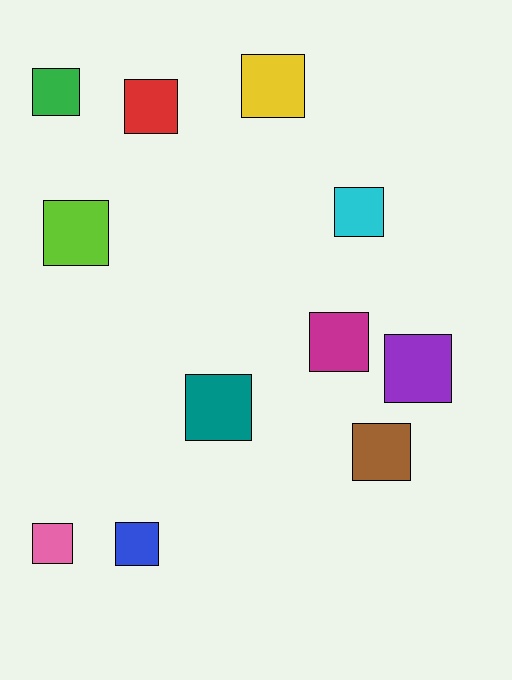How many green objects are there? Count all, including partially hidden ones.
There is 1 green object.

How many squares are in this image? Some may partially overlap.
There are 11 squares.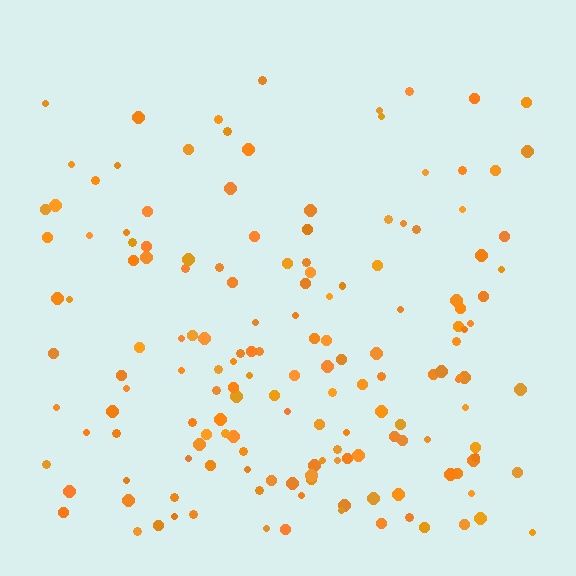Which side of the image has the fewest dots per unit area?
The top.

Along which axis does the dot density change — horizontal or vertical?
Vertical.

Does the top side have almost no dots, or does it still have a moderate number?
Still a moderate number, just noticeably fewer than the bottom.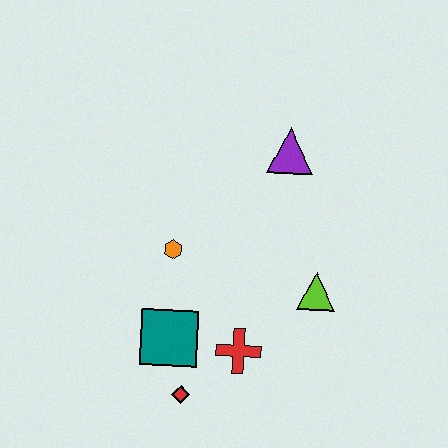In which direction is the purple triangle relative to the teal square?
The purple triangle is above the teal square.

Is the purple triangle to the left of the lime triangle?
Yes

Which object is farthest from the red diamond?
The purple triangle is farthest from the red diamond.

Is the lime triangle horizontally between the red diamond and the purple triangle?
No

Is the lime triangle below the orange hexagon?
Yes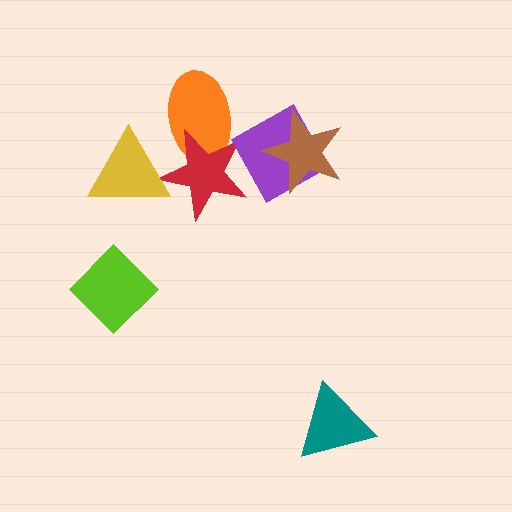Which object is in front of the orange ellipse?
The red star is in front of the orange ellipse.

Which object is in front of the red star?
The yellow triangle is in front of the red star.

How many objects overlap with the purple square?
1 object overlaps with the purple square.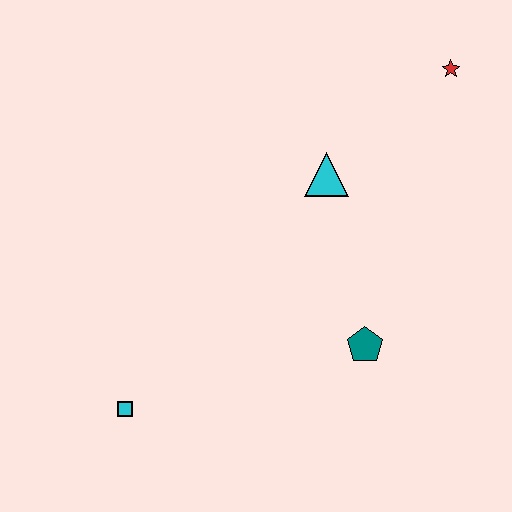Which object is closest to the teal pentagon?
The cyan triangle is closest to the teal pentagon.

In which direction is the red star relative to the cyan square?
The red star is above the cyan square.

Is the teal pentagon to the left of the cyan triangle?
No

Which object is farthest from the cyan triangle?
The cyan square is farthest from the cyan triangle.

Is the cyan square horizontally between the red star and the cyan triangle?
No